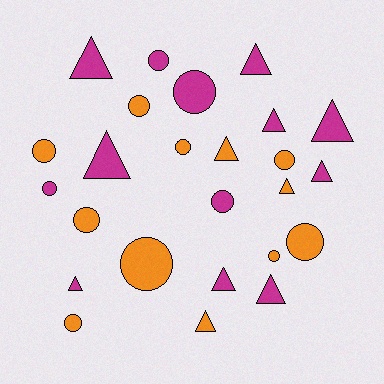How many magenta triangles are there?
There are 9 magenta triangles.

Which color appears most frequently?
Magenta, with 13 objects.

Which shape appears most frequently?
Circle, with 13 objects.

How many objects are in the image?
There are 25 objects.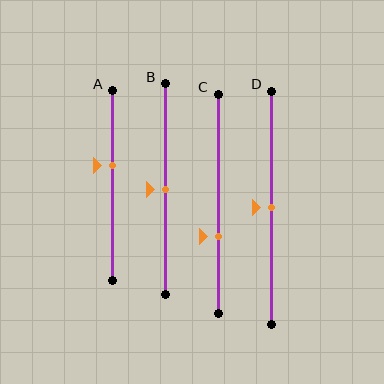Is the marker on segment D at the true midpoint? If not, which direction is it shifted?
Yes, the marker on segment D is at the true midpoint.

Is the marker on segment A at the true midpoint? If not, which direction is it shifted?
No, the marker on segment A is shifted upward by about 11% of the segment length.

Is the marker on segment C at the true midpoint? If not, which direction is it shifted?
No, the marker on segment C is shifted downward by about 15% of the segment length.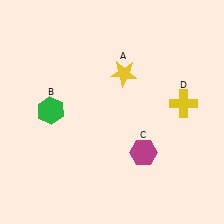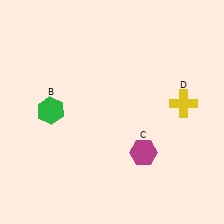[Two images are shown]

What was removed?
The yellow star (A) was removed in Image 2.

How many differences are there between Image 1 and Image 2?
There is 1 difference between the two images.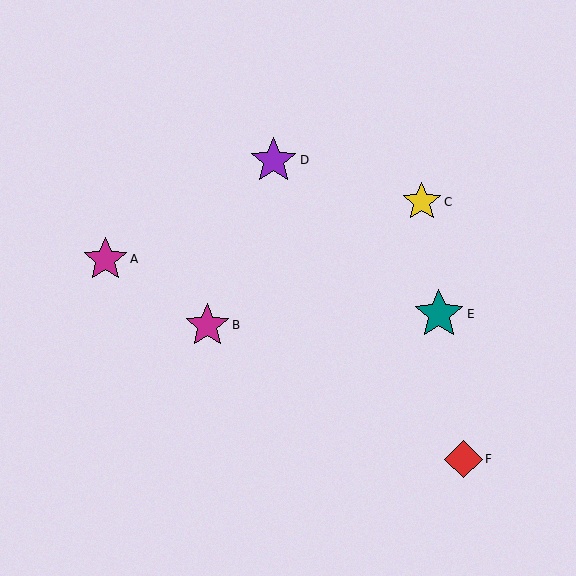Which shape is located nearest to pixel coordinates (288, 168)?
The purple star (labeled D) at (274, 160) is nearest to that location.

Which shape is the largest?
The teal star (labeled E) is the largest.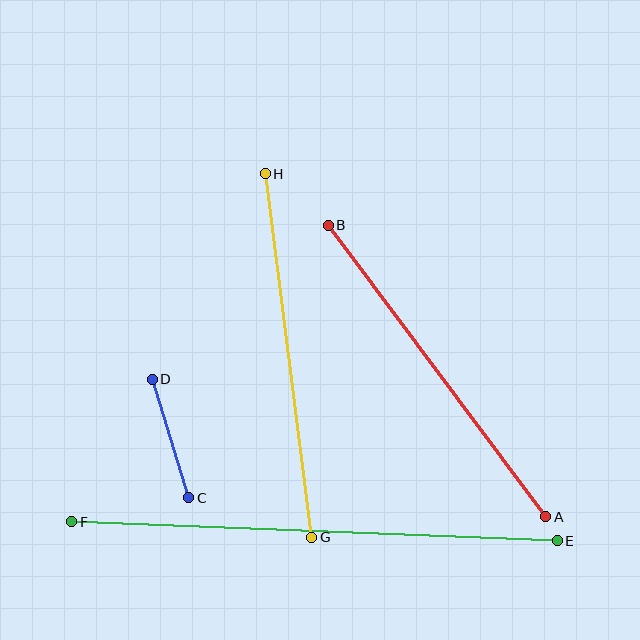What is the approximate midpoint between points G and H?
The midpoint is at approximately (288, 355) pixels.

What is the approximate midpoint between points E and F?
The midpoint is at approximately (314, 531) pixels.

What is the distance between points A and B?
The distance is approximately 364 pixels.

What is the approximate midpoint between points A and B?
The midpoint is at approximately (437, 371) pixels.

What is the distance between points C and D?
The distance is approximately 124 pixels.